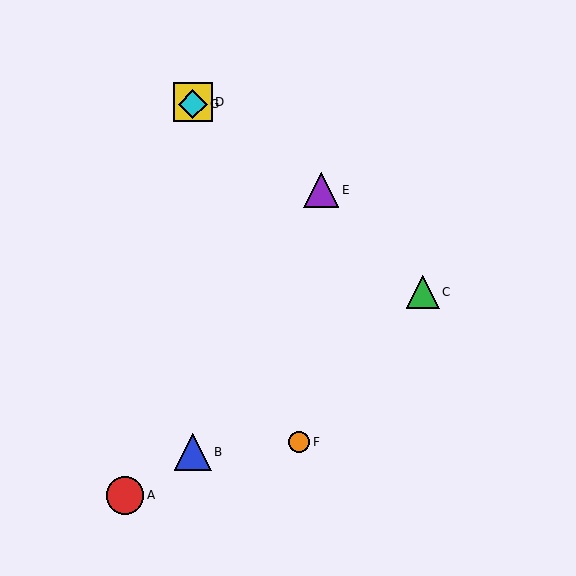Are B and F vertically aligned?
No, B is at x≈193 and F is at x≈299.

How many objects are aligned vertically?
3 objects (B, D, G) are aligned vertically.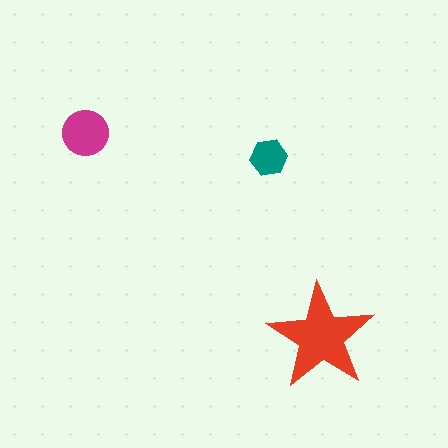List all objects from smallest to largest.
The teal hexagon, the magenta circle, the red star.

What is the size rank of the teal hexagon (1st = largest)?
3rd.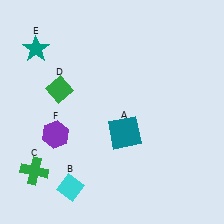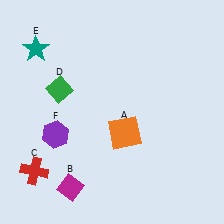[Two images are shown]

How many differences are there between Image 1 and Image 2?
There are 3 differences between the two images.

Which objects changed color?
A changed from teal to orange. B changed from cyan to magenta. C changed from green to red.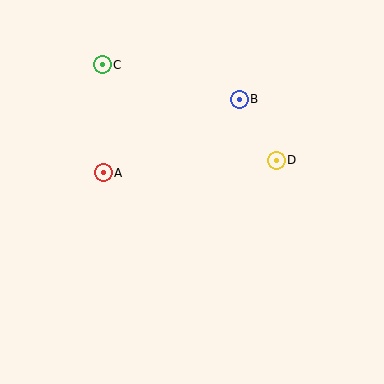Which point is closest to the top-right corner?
Point B is closest to the top-right corner.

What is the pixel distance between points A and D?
The distance between A and D is 173 pixels.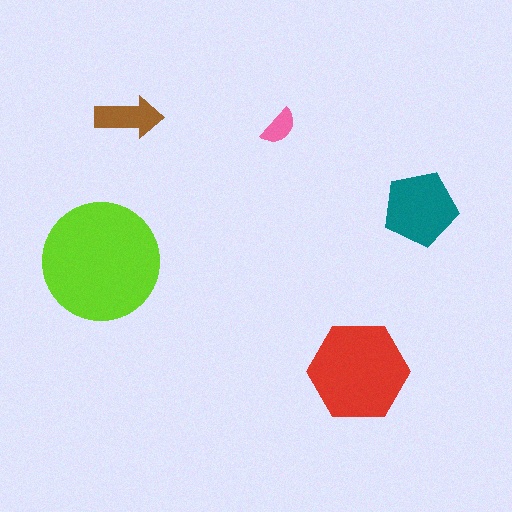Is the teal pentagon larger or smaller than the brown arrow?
Larger.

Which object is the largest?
The lime circle.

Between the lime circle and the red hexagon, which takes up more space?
The lime circle.